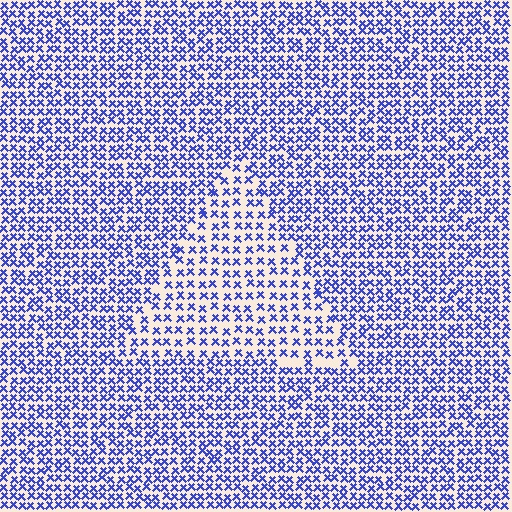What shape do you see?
I see a triangle.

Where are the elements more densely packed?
The elements are more densely packed outside the triangle boundary.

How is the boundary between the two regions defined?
The boundary is defined by a change in element density (approximately 1.7x ratio). All elements are the same color, size, and shape.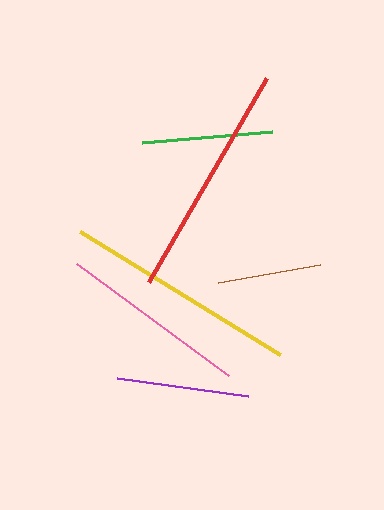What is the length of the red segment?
The red segment is approximately 236 pixels long.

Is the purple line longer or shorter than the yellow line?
The yellow line is longer than the purple line.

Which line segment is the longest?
The red line is the longest at approximately 236 pixels.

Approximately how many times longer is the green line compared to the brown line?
The green line is approximately 1.3 times the length of the brown line.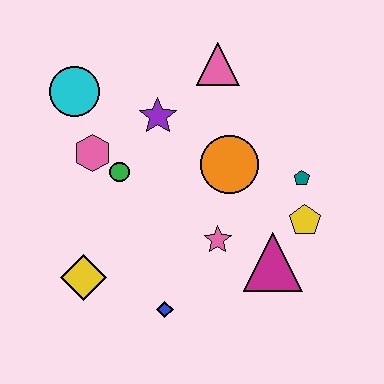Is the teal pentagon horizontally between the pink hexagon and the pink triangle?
No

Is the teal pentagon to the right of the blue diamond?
Yes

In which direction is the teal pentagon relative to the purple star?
The teal pentagon is to the right of the purple star.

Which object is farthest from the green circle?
The yellow pentagon is farthest from the green circle.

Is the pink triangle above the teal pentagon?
Yes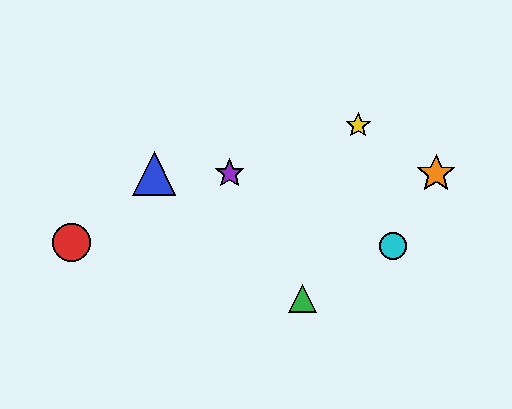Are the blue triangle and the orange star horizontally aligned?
Yes, both are at y≈174.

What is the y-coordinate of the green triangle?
The green triangle is at y≈298.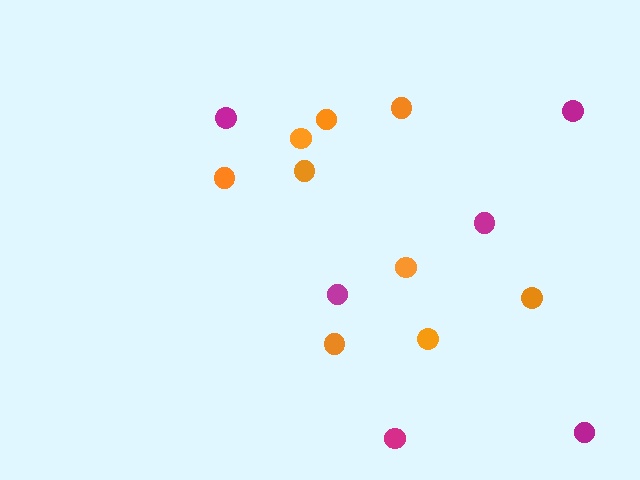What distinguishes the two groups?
There are 2 groups: one group of magenta circles (6) and one group of orange circles (9).